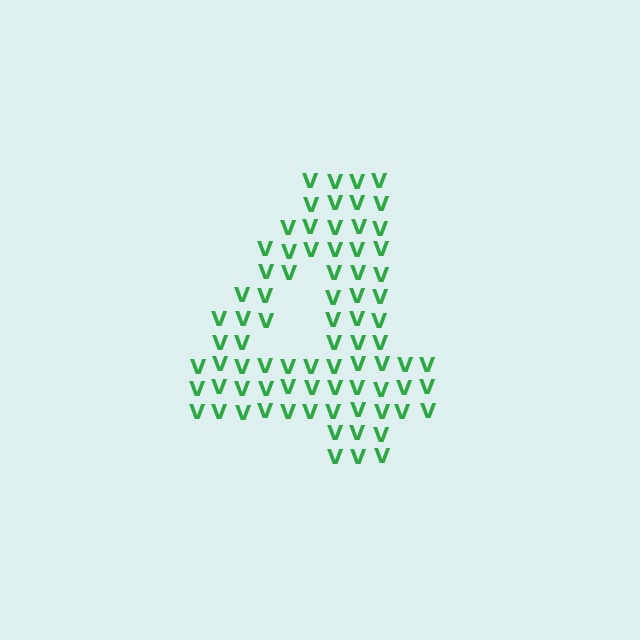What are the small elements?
The small elements are letter V's.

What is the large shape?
The large shape is the digit 4.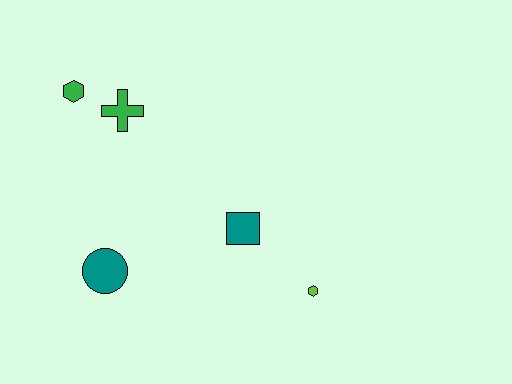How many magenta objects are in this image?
There are no magenta objects.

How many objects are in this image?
There are 5 objects.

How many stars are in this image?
There are no stars.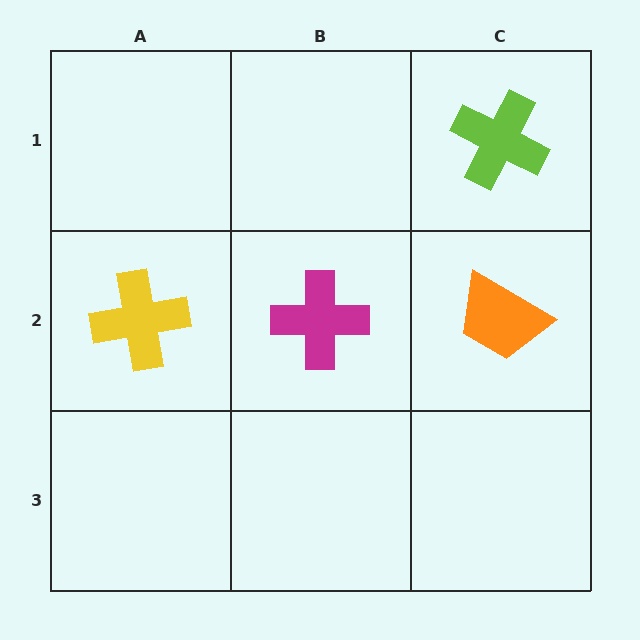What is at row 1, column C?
A lime cross.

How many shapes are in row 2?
3 shapes.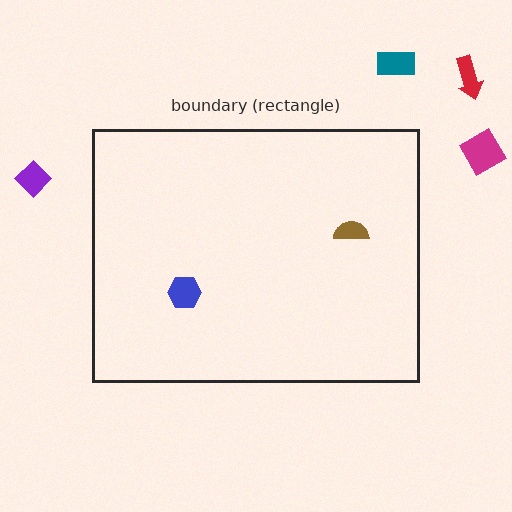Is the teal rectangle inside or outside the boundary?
Outside.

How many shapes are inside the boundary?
2 inside, 4 outside.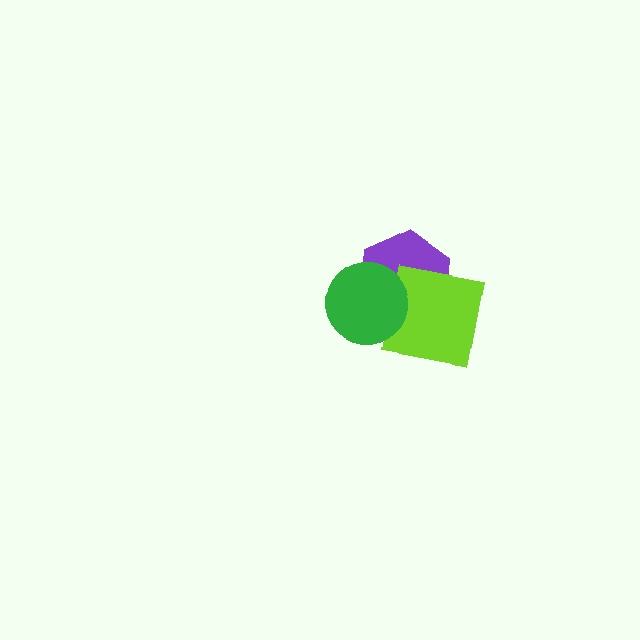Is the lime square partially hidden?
Yes, it is partially covered by another shape.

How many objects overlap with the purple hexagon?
2 objects overlap with the purple hexagon.